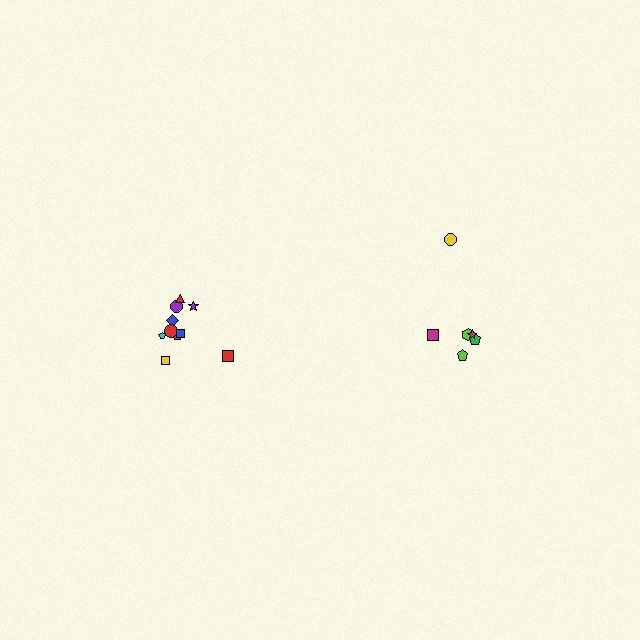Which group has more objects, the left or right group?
The left group.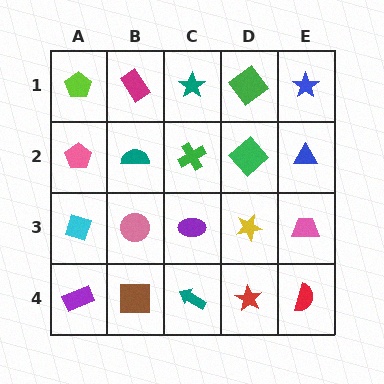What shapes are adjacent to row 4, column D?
A yellow star (row 3, column D), a teal arrow (row 4, column C), a red semicircle (row 4, column E).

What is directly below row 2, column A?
A cyan diamond.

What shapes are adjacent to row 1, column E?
A blue triangle (row 2, column E), a green diamond (row 1, column D).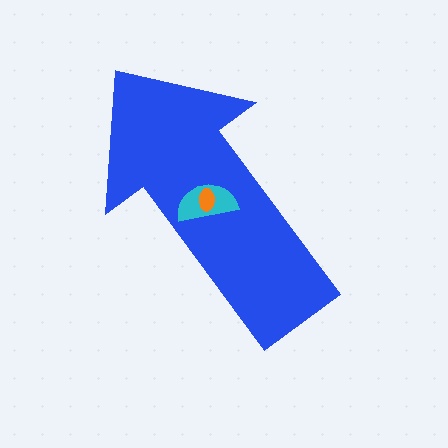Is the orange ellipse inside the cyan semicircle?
Yes.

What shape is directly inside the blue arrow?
The cyan semicircle.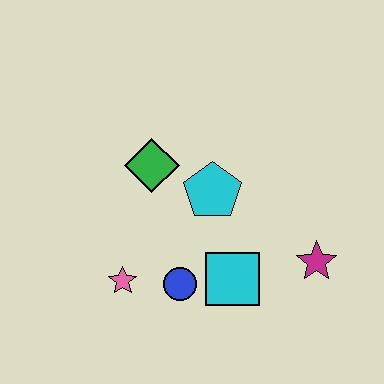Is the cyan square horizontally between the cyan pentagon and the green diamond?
No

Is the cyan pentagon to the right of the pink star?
Yes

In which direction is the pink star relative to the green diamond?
The pink star is below the green diamond.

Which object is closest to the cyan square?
The blue circle is closest to the cyan square.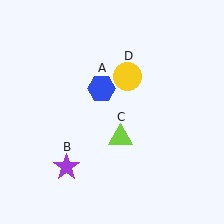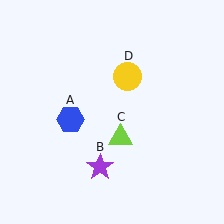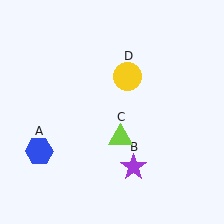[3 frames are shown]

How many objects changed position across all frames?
2 objects changed position: blue hexagon (object A), purple star (object B).